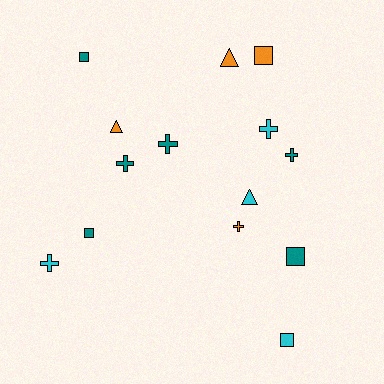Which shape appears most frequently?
Cross, with 6 objects.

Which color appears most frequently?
Teal, with 6 objects.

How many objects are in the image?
There are 14 objects.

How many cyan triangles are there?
There is 1 cyan triangle.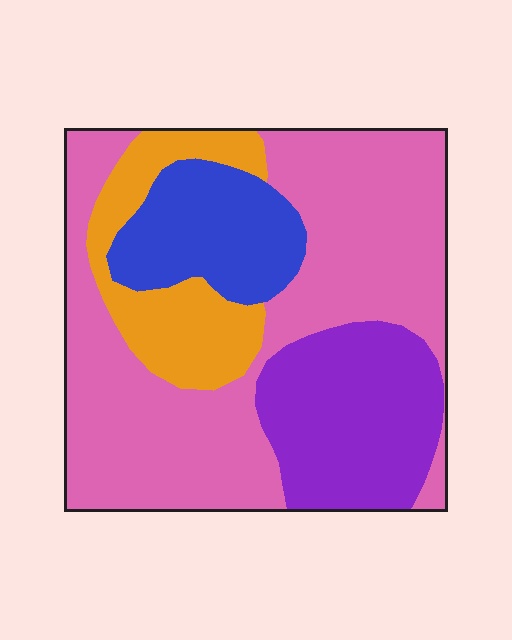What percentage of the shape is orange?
Orange covers roughly 15% of the shape.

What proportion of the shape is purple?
Purple takes up about one fifth (1/5) of the shape.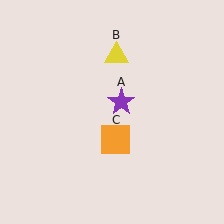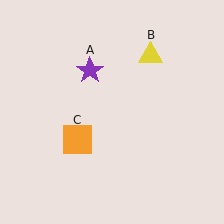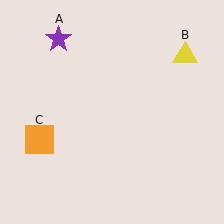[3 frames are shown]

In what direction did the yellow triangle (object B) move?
The yellow triangle (object B) moved right.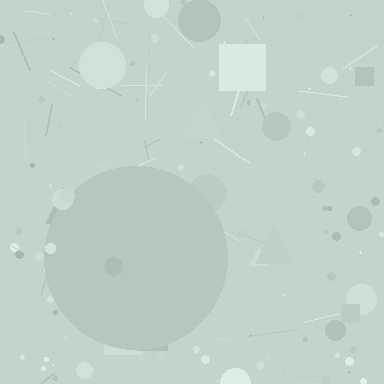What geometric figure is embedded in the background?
A circle is embedded in the background.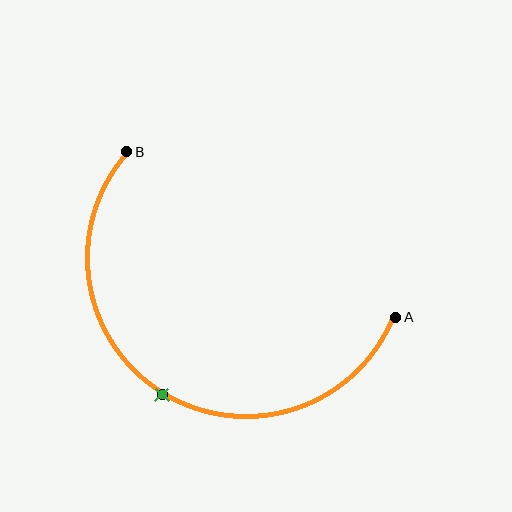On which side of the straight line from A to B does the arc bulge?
The arc bulges below the straight line connecting A and B.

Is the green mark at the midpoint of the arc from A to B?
Yes. The green mark lies on the arc at equal arc-length from both A and B — it is the arc midpoint.